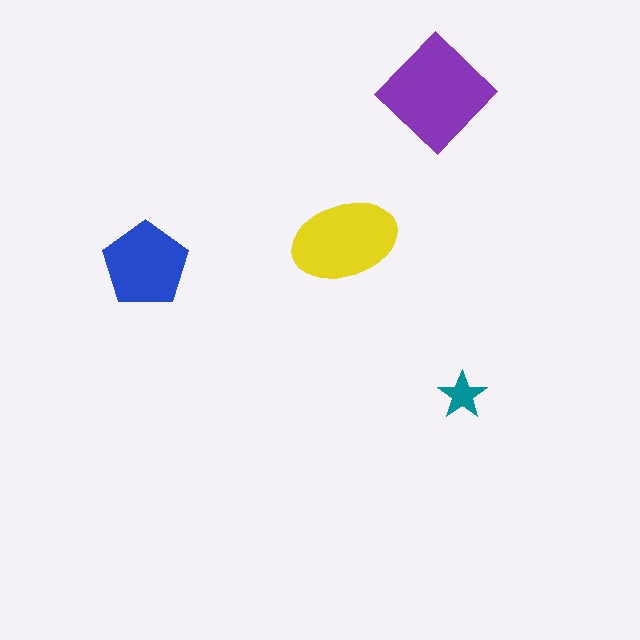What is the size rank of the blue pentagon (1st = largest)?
3rd.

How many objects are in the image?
There are 4 objects in the image.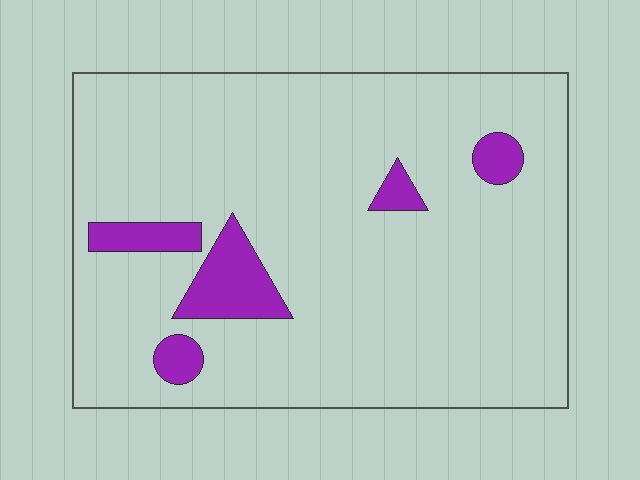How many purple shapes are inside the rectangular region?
5.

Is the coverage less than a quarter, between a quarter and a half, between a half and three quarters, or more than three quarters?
Less than a quarter.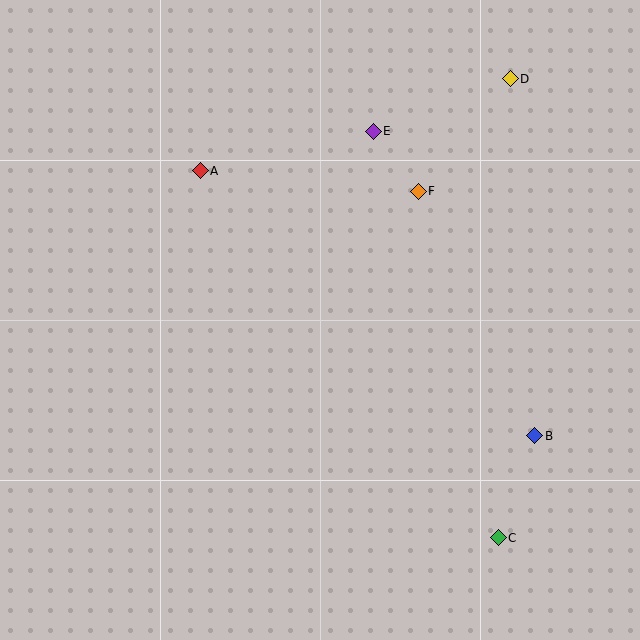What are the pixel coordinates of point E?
Point E is at (373, 131).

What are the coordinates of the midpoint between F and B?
The midpoint between F and B is at (477, 313).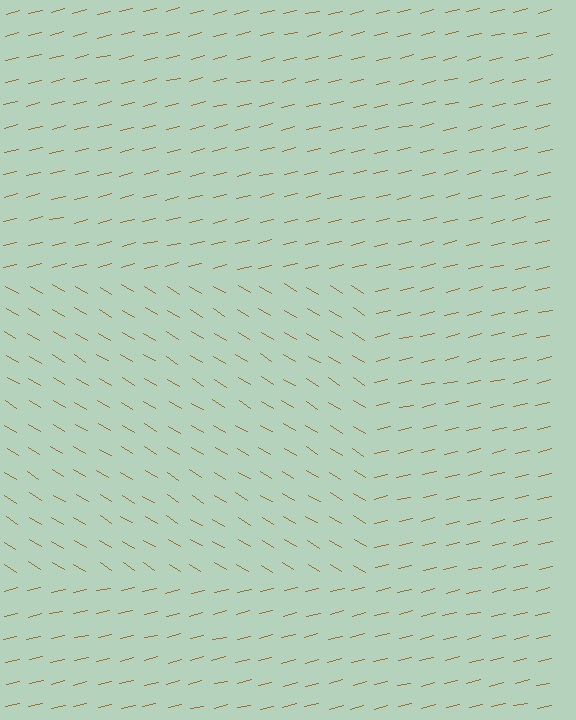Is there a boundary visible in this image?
Yes, there is a texture boundary formed by a change in line orientation.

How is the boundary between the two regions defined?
The boundary is defined purely by a change in line orientation (approximately 45 degrees difference). All lines are the same color and thickness.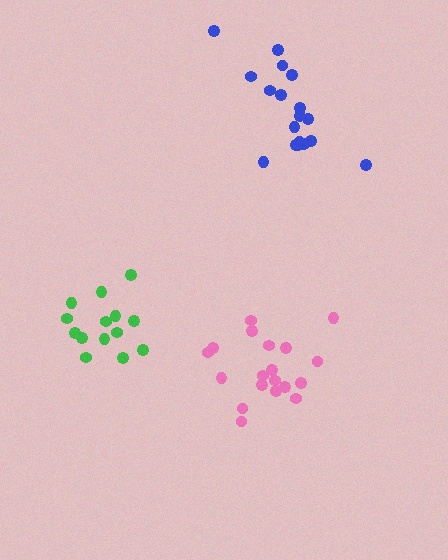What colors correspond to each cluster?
The clusters are colored: blue, pink, green.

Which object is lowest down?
The pink cluster is bottommost.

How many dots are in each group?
Group 1: 18 dots, Group 2: 19 dots, Group 3: 14 dots (51 total).